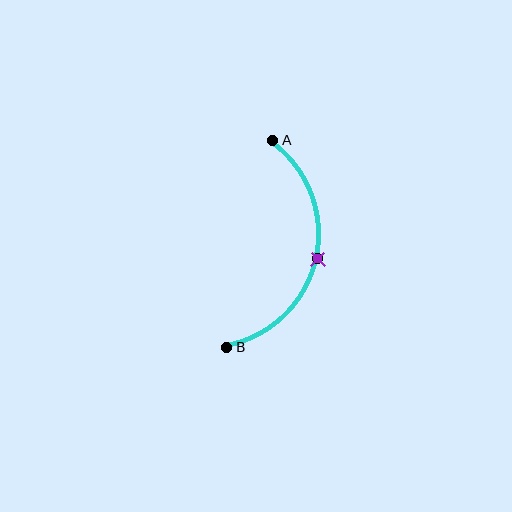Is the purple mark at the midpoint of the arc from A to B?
Yes. The purple mark lies on the arc at equal arc-length from both A and B — it is the arc midpoint.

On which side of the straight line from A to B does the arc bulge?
The arc bulges to the right of the straight line connecting A and B.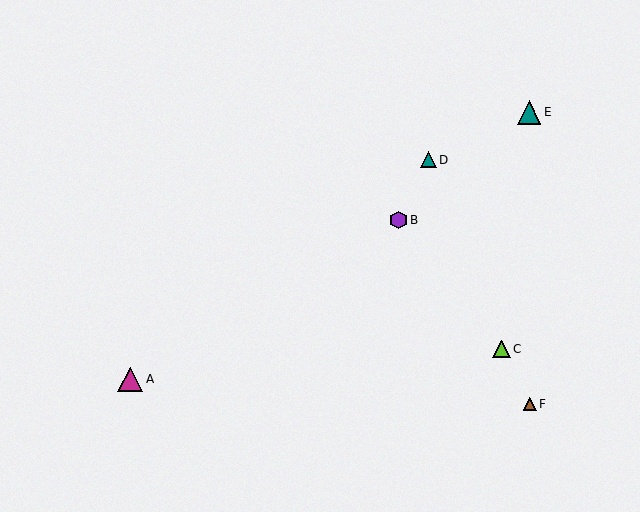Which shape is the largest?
The magenta triangle (labeled A) is the largest.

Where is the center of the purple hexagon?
The center of the purple hexagon is at (399, 220).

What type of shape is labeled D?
Shape D is a teal triangle.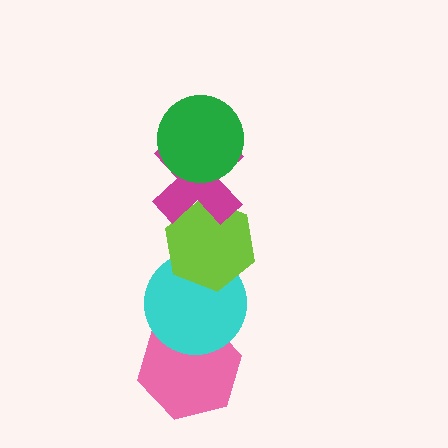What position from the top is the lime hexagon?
The lime hexagon is 3rd from the top.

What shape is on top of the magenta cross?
The green circle is on top of the magenta cross.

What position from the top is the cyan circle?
The cyan circle is 4th from the top.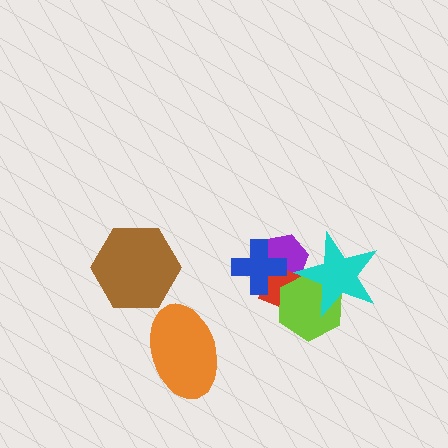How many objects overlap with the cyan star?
3 objects overlap with the cyan star.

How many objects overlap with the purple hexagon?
4 objects overlap with the purple hexagon.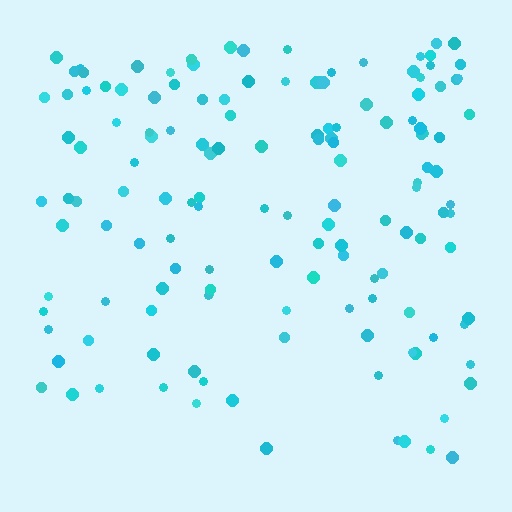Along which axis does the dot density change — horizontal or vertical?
Vertical.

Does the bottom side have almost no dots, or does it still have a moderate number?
Still a moderate number, just noticeably fewer than the top.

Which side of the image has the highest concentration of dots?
The top.